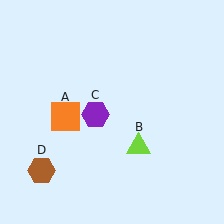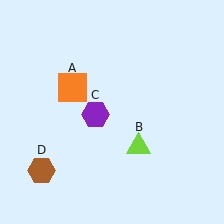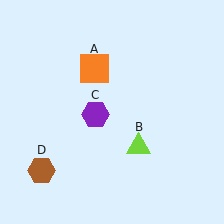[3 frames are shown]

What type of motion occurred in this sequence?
The orange square (object A) rotated clockwise around the center of the scene.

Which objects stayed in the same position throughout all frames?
Lime triangle (object B) and purple hexagon (object C) and brown hexagon (object D) remained stationary.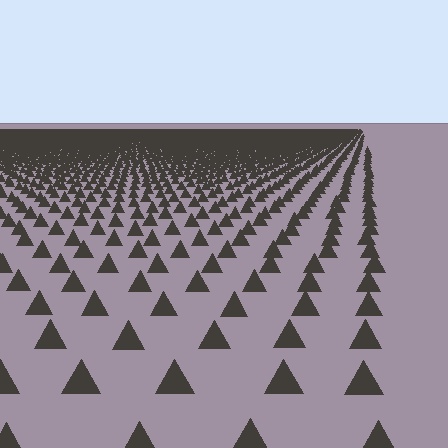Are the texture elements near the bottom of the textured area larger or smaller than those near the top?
Larger. Near the bottom, elements are closer to the viewer and appear at a bigger on-screen size.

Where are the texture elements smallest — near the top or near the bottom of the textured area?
Near the top.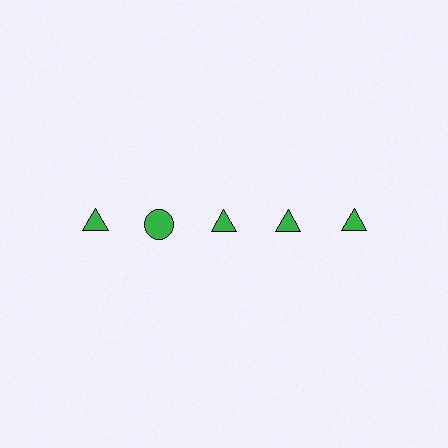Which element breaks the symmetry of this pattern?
The green circle in the top row, second from left column breaks the symmetry. All other shapes are green triangles.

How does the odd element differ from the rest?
It has a different shape: circle instead of triangle.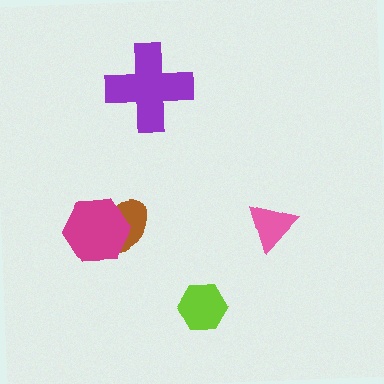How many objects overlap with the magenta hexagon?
1 object overlaps with the magenta hexagon.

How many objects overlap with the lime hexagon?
0 objects overlap with the lime hexagon.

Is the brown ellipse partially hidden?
Yes, it is partially covered by another shape.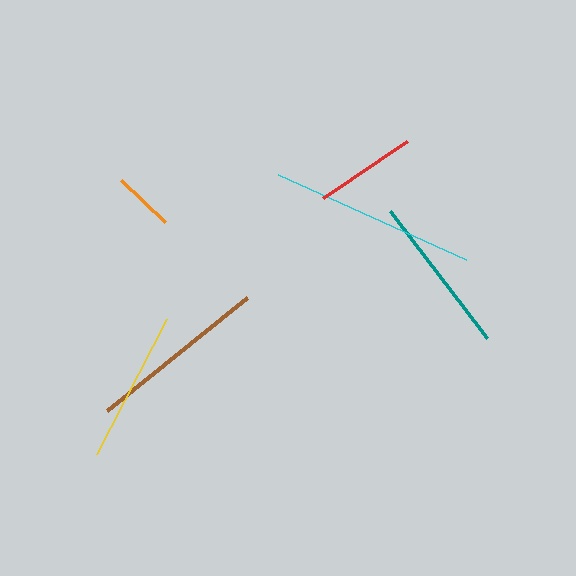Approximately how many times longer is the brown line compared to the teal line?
The brown line is approximately 1.1 times the length of the teal line.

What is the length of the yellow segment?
The yellow segment is approximately 152 pixels long.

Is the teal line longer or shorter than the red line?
The teal line is longer than the red line.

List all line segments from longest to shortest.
From longest to shortest: cyan, brown, teal, yellow, red, orange.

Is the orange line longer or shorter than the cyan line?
The cyan line is longer than the orange line.